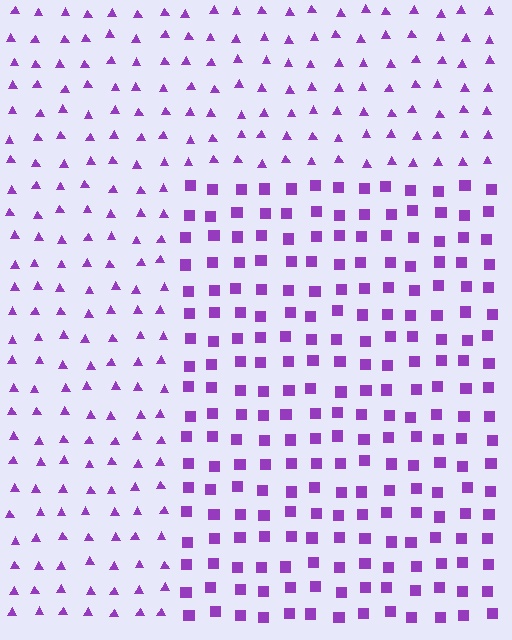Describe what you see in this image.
The image is filled with small purple elements arranged in a uniform grid. A rectangle-shaped region contains squares, while the surrounding area contains triangles. The boundary is defined purely by the change in element shape.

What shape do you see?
I see a rectangle.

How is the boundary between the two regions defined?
The boundary is defined by a change in element shape: squares inside vs. triangles outside. All elements share the same color and spacing.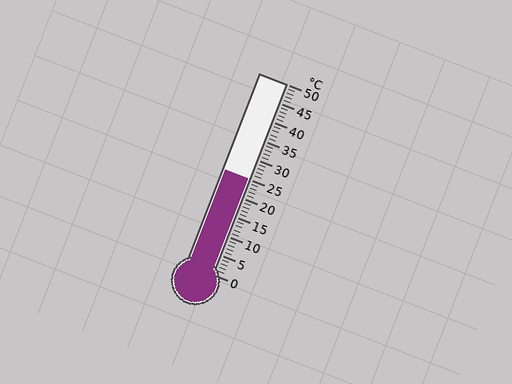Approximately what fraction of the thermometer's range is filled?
The thermometer is filled to approximately 50% of its range.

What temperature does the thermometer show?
The thermometer shows approximately 25°C.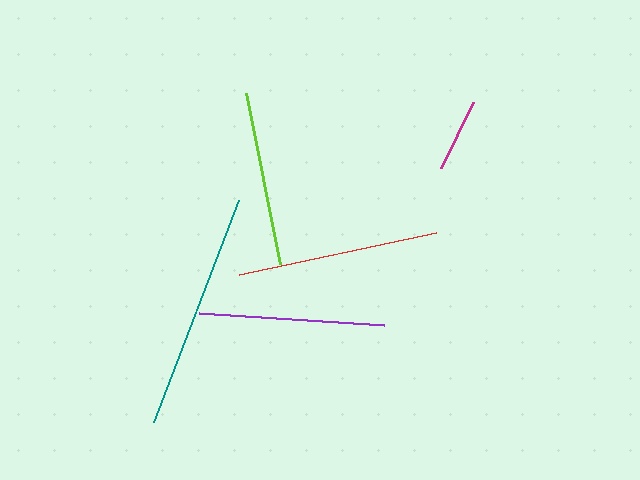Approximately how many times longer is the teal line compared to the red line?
The teal line is approximately 1.2 times the length of the red line.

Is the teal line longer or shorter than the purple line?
The teal line is longer than the purple line.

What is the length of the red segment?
The red segment is approximately 201 pixels long.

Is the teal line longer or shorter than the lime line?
The teal line is longer than the lime line.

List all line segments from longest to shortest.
From longest to shortest: teal, red, purple, lime, magenta.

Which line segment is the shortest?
The magenta line is the shortest at approximately 73 pixels.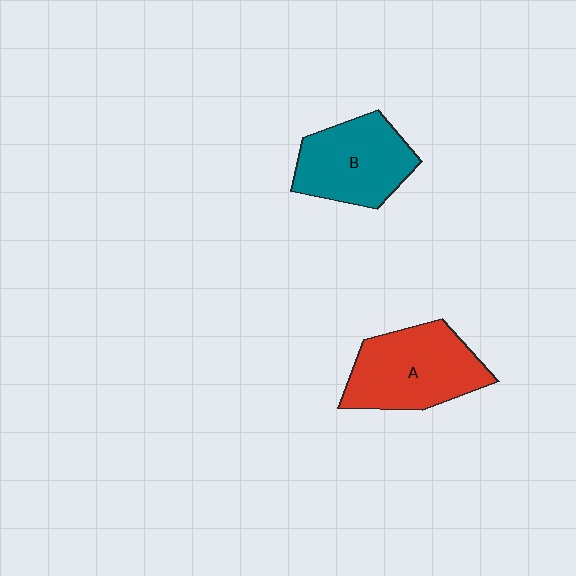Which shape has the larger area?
Shape A (red).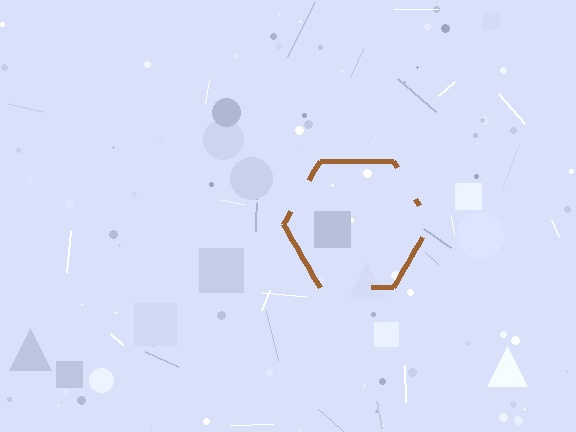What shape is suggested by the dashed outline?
The dashed outline suggests a hexagon.